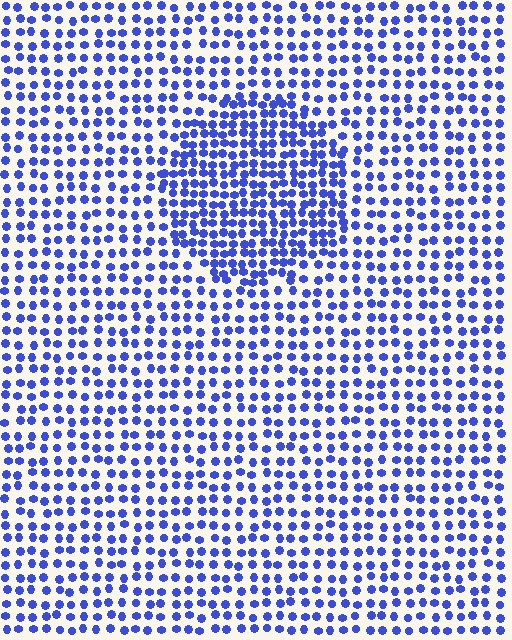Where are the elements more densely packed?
The elements are more densely packed inside the circle boundary.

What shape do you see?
I see a circle.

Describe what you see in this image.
The image contains small blue elements arranged at two different densities. A circle-shaped region is visible where the elements are more densely packed than the surrounding area.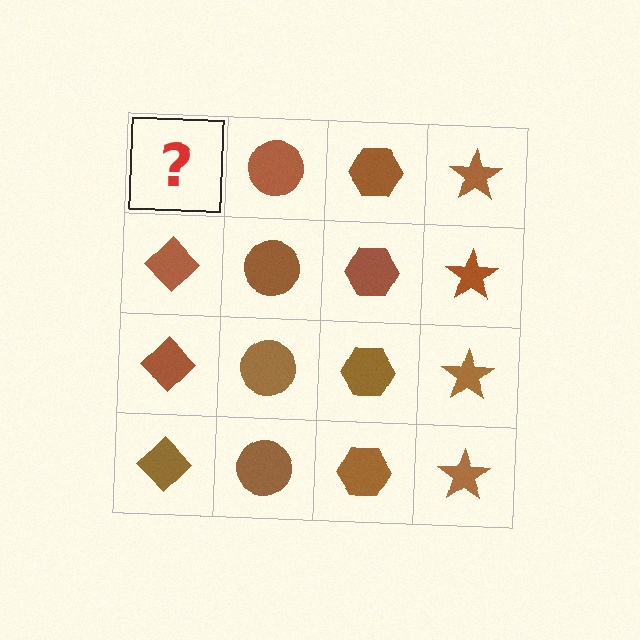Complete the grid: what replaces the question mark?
The question mark should be replaced with a brown diamond.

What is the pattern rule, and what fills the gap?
The rule is that each column has a consistent shape. The gap should be filled with a brown diamond.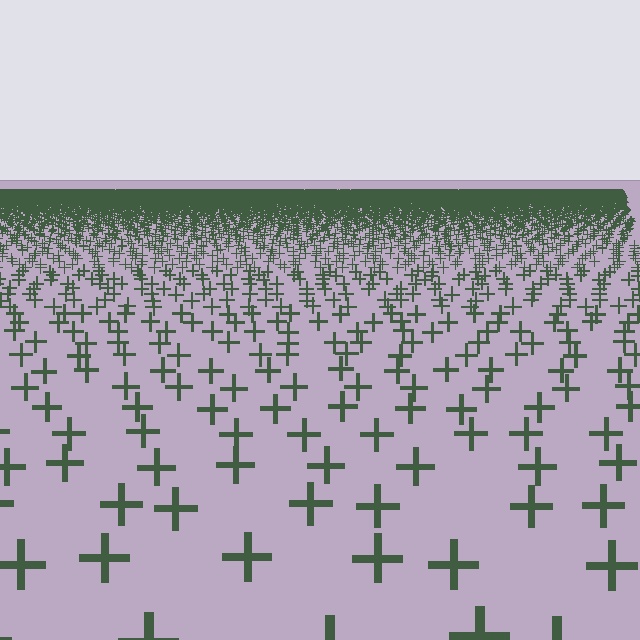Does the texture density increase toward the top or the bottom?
Density increases toward the top.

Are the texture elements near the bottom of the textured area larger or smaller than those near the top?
Larger. Near the bottom, elements are closer to the viewer and appear at a bigger on-screen size.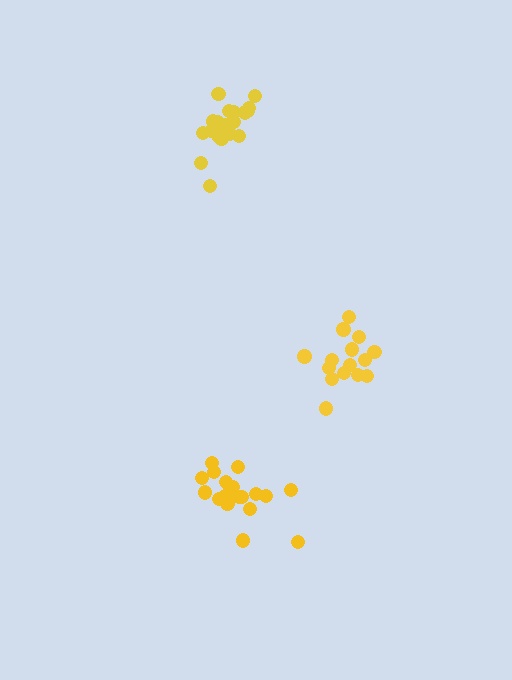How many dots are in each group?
Group 1: 19 dots, Group 2: 15 dots, Group 3: 20 dots (54 total).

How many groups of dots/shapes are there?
There are 3 groups.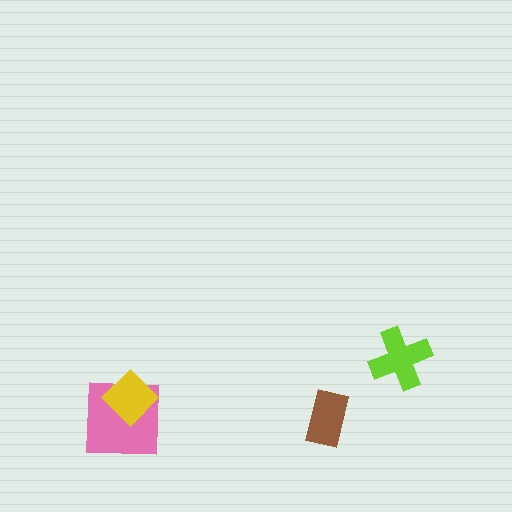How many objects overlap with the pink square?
1 object overlaps with the pink square.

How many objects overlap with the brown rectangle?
0 objects overlap with the brown rectangle.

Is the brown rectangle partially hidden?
No, no other shape covers it.